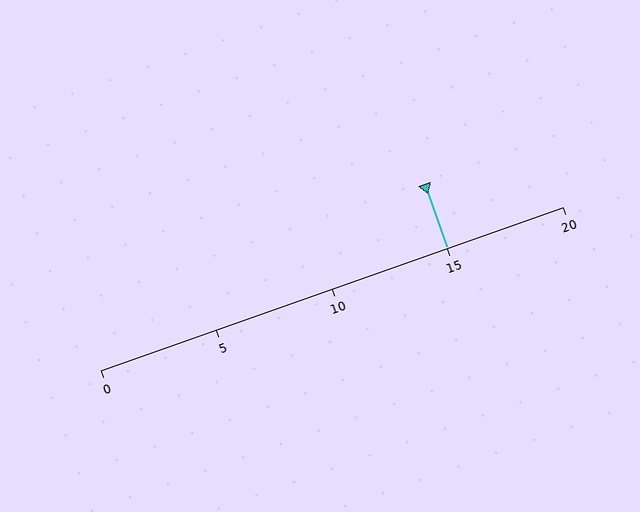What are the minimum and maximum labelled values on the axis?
The axis runs from 0 to 20.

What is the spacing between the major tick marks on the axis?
The major ticks are spaced 5 apart.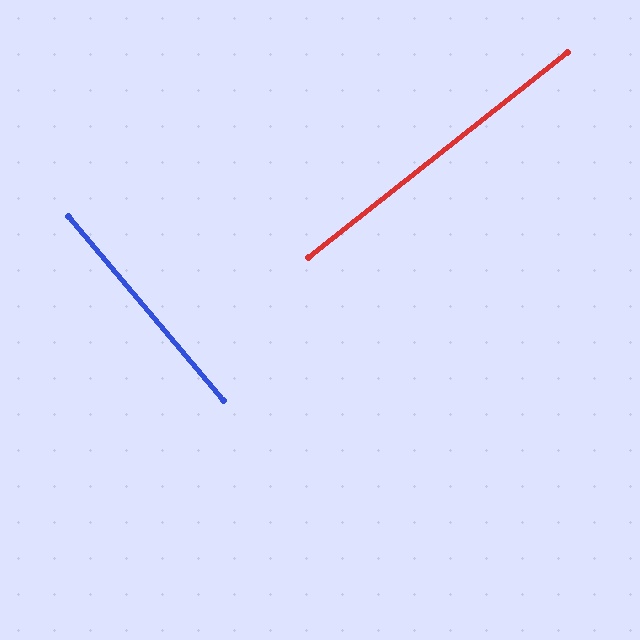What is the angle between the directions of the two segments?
Approximately 88 degrees.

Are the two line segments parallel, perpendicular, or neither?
Perpendicular — they meet at approximately 88°.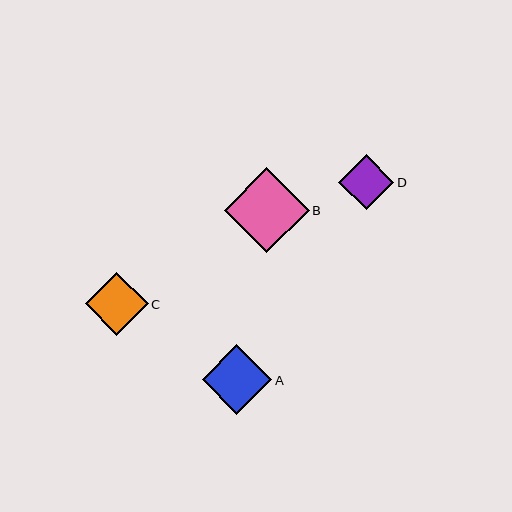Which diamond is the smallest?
Diamond D is the smallest with a size of approximately 55 pixels.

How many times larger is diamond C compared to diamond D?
Diamond C is approximately 1.1 times the size of diamond D.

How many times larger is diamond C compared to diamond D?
Diamond C is approximately 1.1 times the size of diamond D.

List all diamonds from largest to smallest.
From largest to smallest: B, A, C, D.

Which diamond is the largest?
Diamond B is the largest with a size of approximately 84 pixels.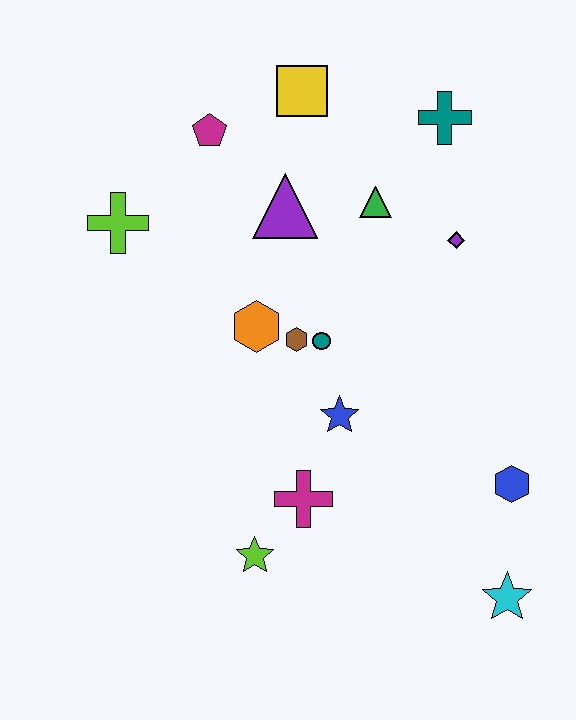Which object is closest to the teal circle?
The brown hexagon is closest to the teal circle.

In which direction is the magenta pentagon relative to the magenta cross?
The magenta pentagon is above the magenta cross.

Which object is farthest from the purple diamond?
The lime star is farthest from the purple diamond.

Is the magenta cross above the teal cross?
No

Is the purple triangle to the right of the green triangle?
No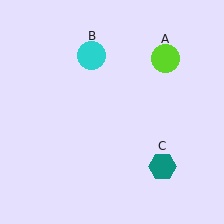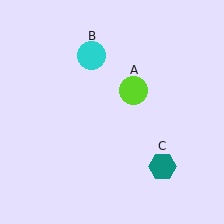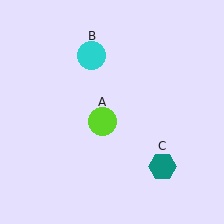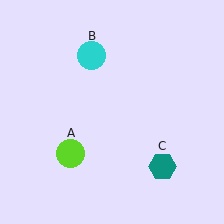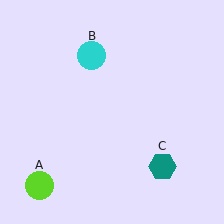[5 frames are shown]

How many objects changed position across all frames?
1 object changed position: lime circle (object A).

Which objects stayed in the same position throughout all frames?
Cyan circle (object B) and teal hexagon (object C) remained stationary.